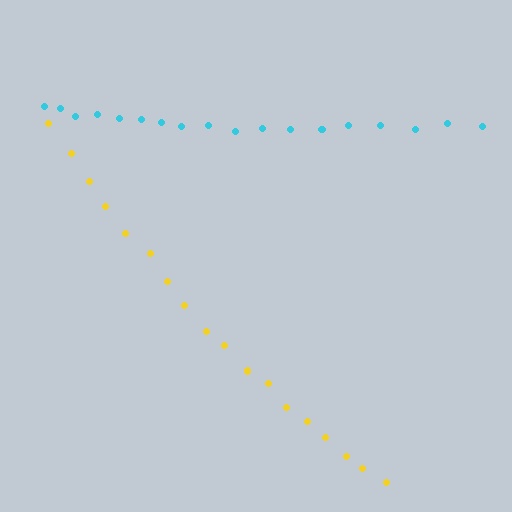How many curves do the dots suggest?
There are 2 distinct paths.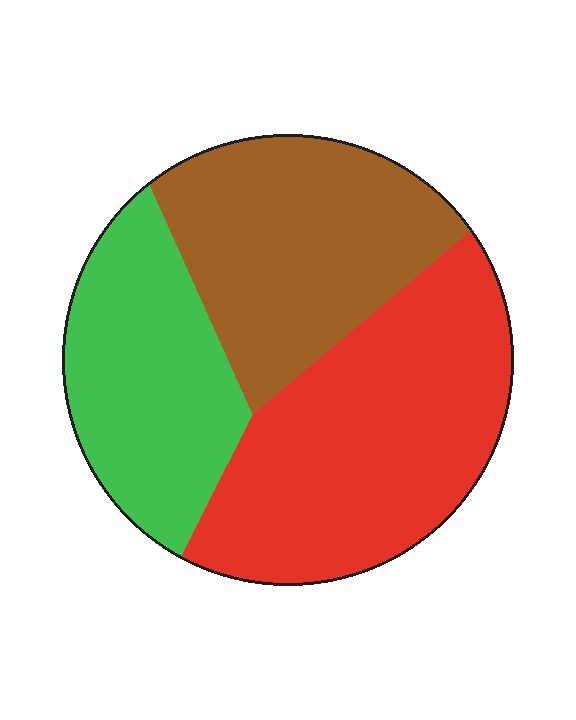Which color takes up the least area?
Green, at roughly 25%.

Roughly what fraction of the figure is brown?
Brown takes up about one third (1/3) of the figure.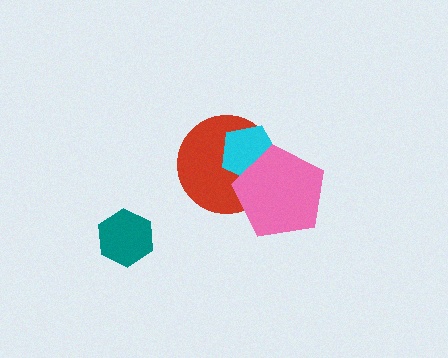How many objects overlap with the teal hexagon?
0 objects overlap with the teal hexagon.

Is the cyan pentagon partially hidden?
Yes, it is partially covered by another shape.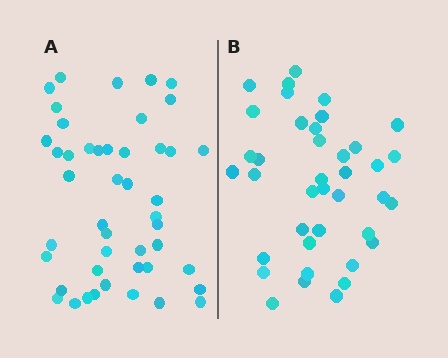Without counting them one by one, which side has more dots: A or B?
Region A (the left region) has more dots.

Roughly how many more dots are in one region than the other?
Region A has roughly 8 or so more dots than region B.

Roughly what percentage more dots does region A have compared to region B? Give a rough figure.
About 20% more.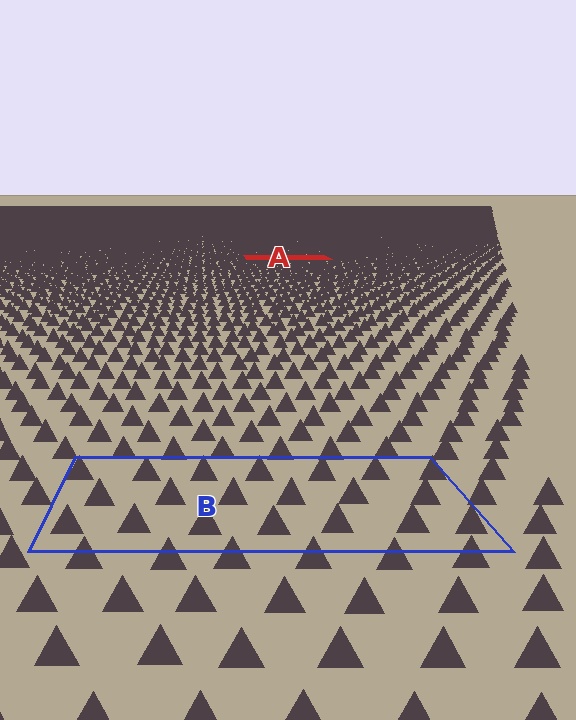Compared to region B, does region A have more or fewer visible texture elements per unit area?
Region A has more texture elements per unit area — they are packed more densely because it is farther away.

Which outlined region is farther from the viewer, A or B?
Region A is farther from the viewer — the texture elements inside it appear smaller and more densely packed.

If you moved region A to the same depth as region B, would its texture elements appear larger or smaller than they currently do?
They would appear larger. At a closer depth, the same texture elements are projected at a bigger on-screen size.